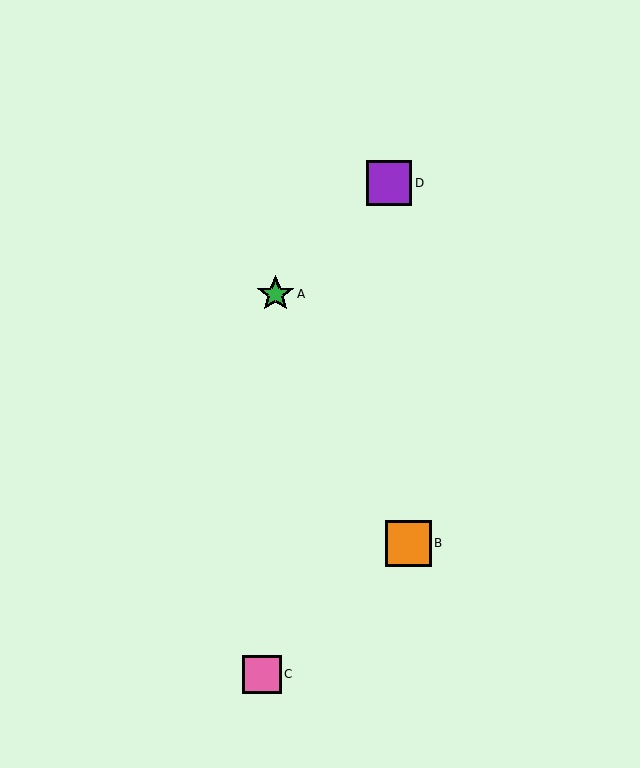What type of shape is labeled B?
Shape B is an orange square.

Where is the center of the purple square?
The center of the purple square is at (389, 183).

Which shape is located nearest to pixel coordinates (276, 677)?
The pink square (labeled C) at (262, 674) is nearest to that location.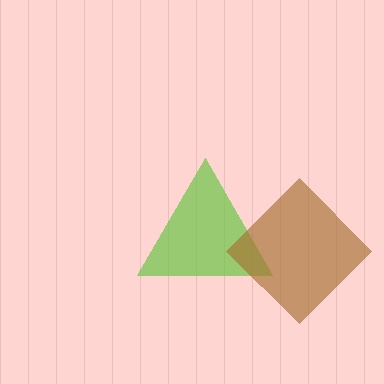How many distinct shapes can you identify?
There are 2 distinct shapes: a lime triangle, a brown diamond.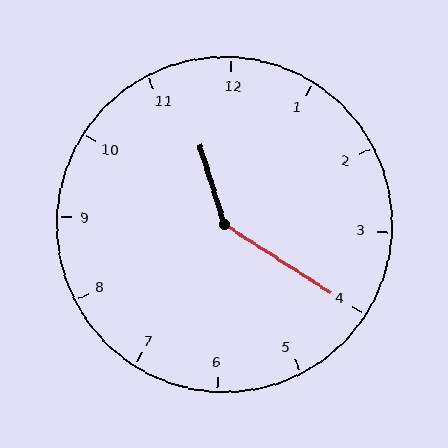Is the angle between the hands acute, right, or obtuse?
It is obtuse.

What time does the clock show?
11:20.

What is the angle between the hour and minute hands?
Approximately 140 degrees.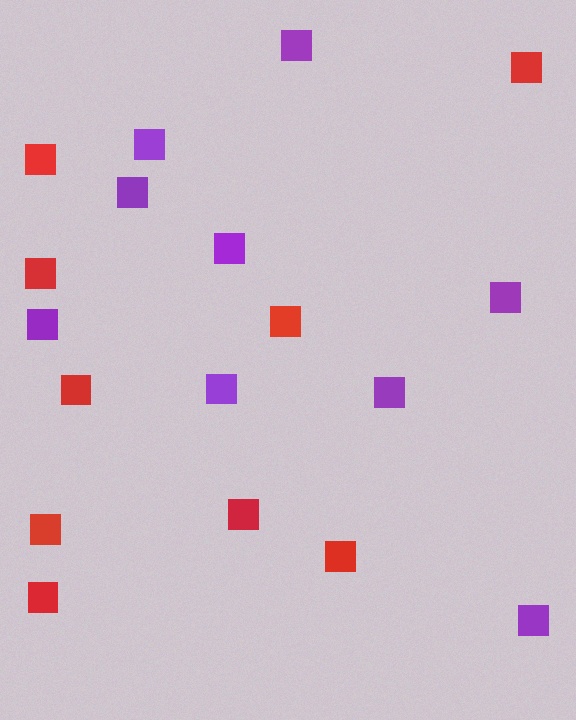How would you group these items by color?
There are 2 groups: one group of purple squares (9) and one group of red squares (9).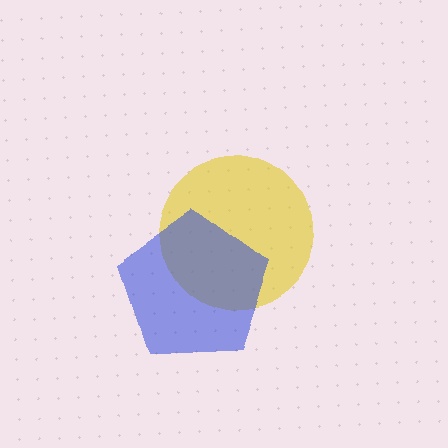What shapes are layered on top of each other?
The layered shapes are: a yellow circle, a blue pentagon.